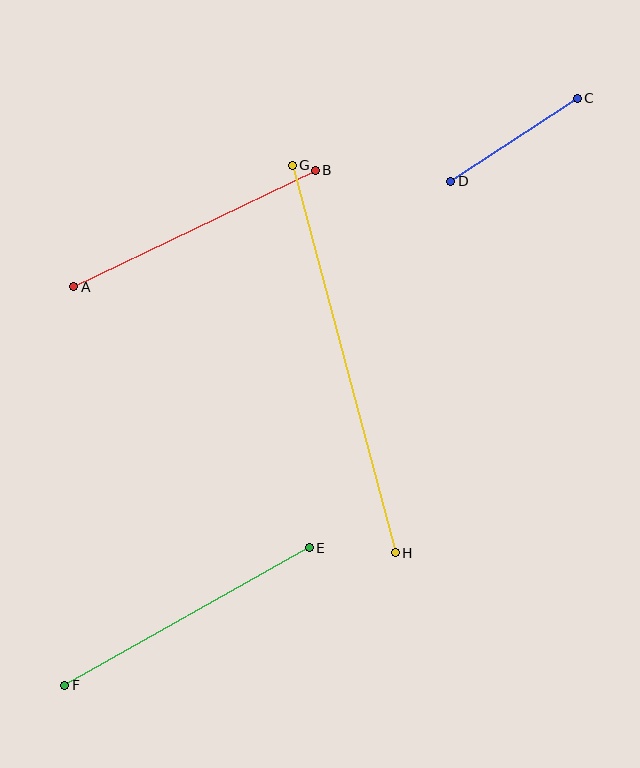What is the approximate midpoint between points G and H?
The midpoint is at approximately (344, 359) pixels.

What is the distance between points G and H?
The distance is approximately 401 pixels.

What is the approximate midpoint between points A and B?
The midpoint is at approximately (194, 228) pixels.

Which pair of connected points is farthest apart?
Points G and H are farthest apart.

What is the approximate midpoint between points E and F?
The midpoint is at approximately (187, 617) pixels.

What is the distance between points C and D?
The distance is approximately 151 pixels.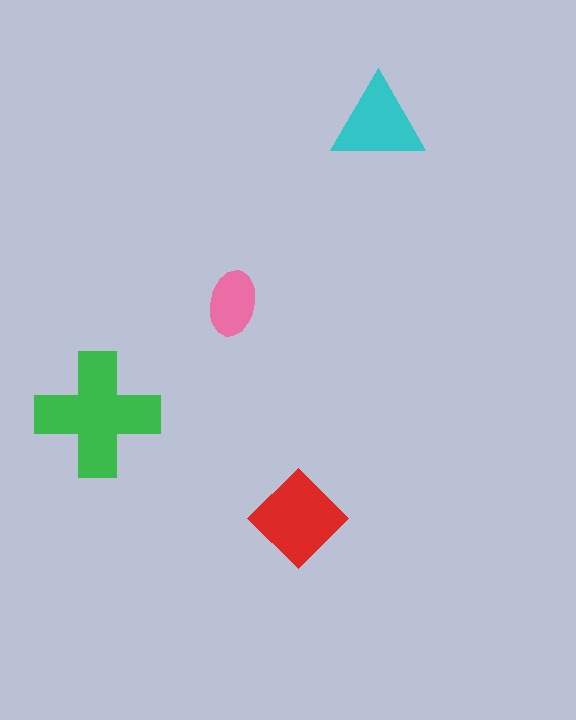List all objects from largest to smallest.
The green cross, the red diamond, the cyan triangle, the pink ellipse.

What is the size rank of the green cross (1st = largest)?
1st.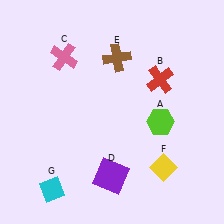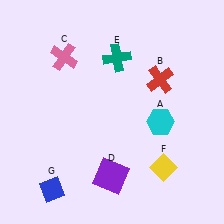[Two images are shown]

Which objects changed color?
A changed from lime to cyan. E changed from brown to teal. G changed from cyan to blue.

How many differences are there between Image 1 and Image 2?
There are 3 differences between the two images.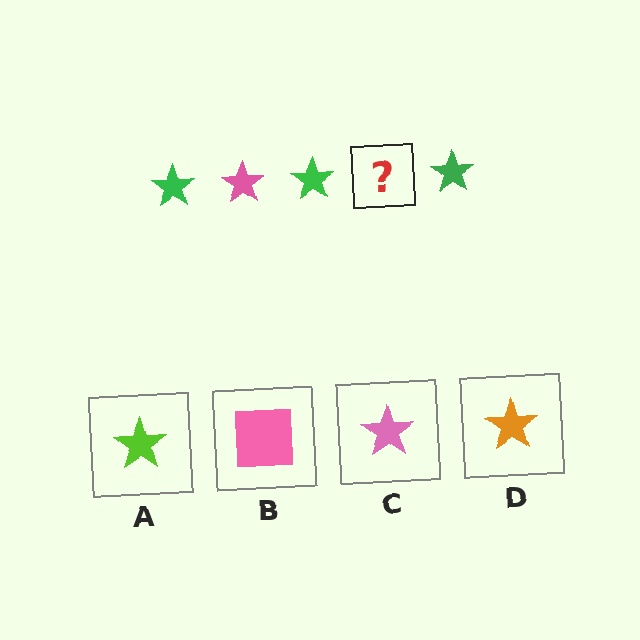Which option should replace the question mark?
Option C.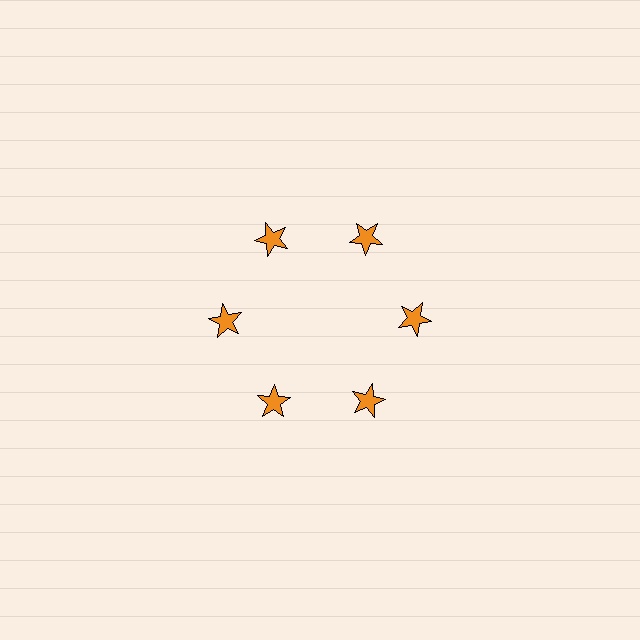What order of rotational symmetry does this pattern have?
This pattern has 6-fold rotational symmetry.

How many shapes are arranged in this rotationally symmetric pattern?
There are 6 shapes, arranged in 6 groups of 1.